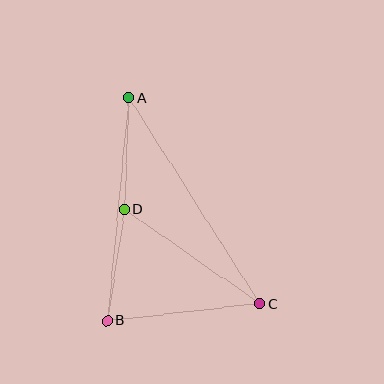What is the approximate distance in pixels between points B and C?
The distance between B and C is approximately 153 pixels.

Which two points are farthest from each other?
Points A and C are farthest from each other.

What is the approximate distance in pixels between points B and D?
The distance between B and D is approximately 112 pixels.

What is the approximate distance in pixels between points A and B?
The distance between A and B is approximately 224 pixels.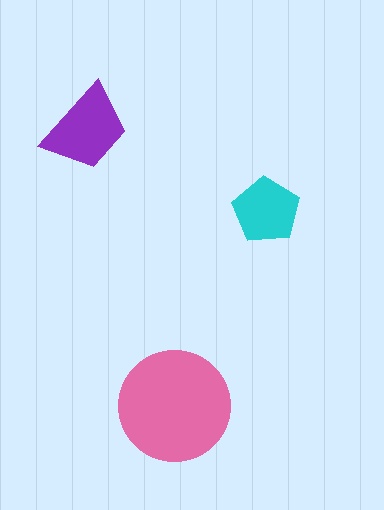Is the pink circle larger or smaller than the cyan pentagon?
Larger.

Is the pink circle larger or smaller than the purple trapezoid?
Larger.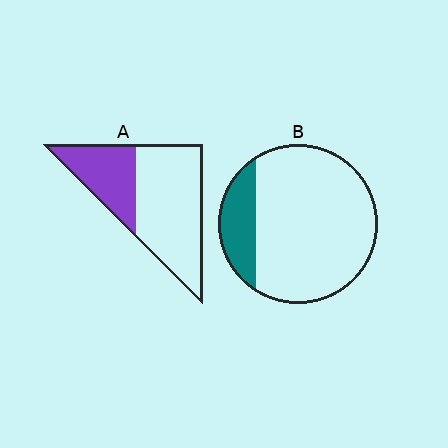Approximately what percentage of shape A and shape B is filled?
A is approximately 35% and B is approximately 20%.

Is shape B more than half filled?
No.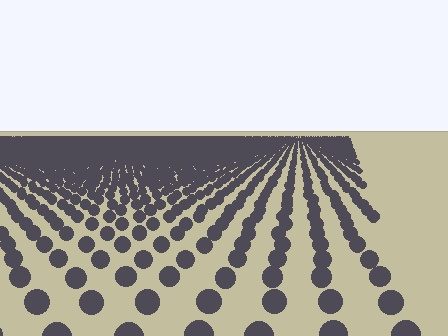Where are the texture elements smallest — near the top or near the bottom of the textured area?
Near the top.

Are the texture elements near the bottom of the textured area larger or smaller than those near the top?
Larger. Near the bottom, elements are closer to the viewer and appear at a bigger on-screen size.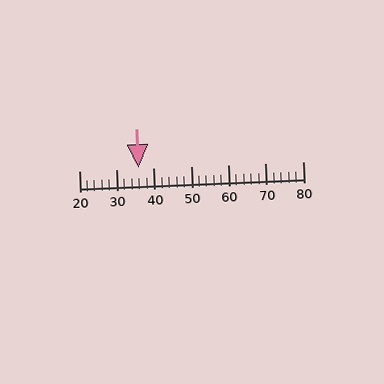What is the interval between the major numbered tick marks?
The major tick marks are spaced 10 units apart.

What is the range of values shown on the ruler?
The ruler shows values from 20 to 80.